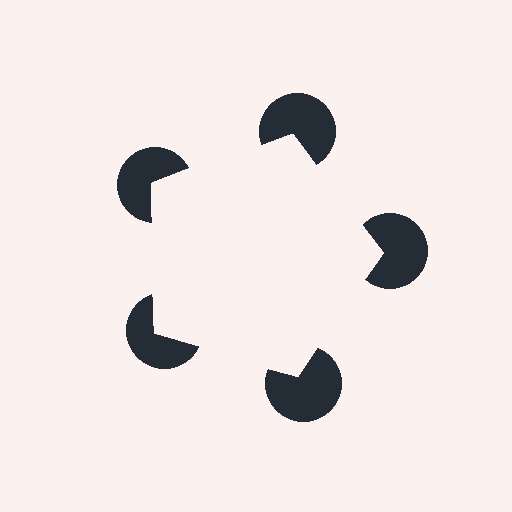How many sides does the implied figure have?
5 sides.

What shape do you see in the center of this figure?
An illusory pentagon — its edges are inferred from the aligned wedge cuts in the pac-man discs, not physically drawn.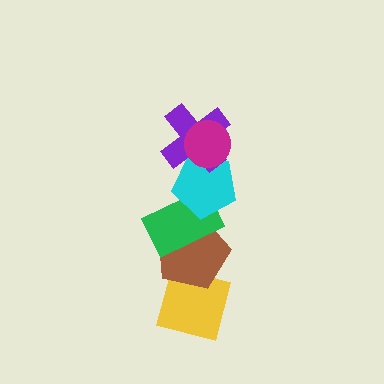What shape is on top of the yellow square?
The brown pentagon is on top of the yellow square.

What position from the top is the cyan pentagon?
The cyan pentagon is 3rd from the top.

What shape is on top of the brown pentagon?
The green rectangle is on top of the brown pentagon.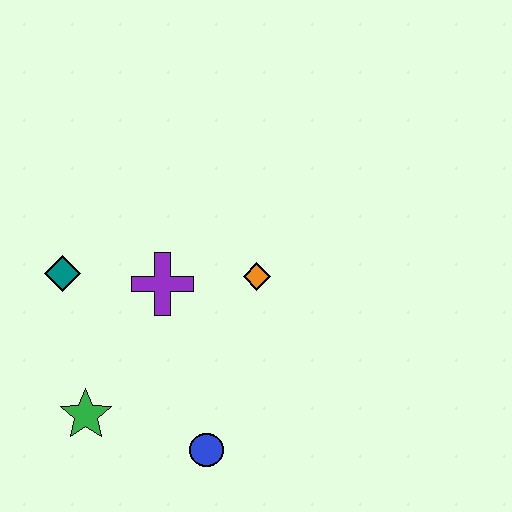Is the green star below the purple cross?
Yes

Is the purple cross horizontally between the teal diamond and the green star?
No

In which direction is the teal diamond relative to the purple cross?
The teal diamond is to the left of the purple cross.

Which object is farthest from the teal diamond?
The blue circle is farthest from the teal diamond.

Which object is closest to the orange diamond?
The purple cross is closest to the orange diamond.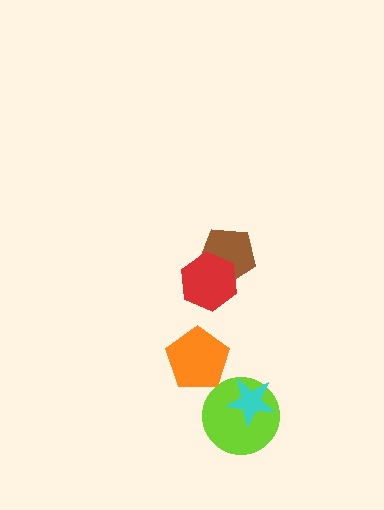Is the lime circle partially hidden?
Yes, it is partially covered by another shape.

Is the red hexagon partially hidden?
No, no other shape covers it.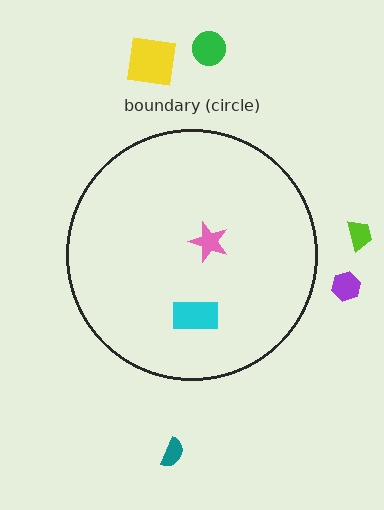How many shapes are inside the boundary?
2 inside, 5 outside.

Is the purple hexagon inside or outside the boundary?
Outside.